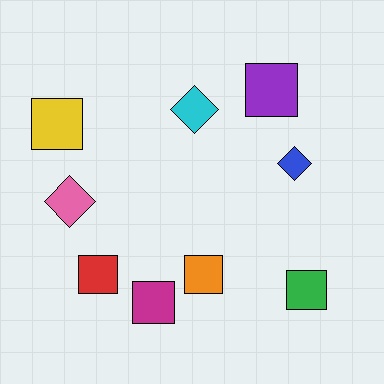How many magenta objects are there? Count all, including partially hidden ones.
There is 1 magenta object.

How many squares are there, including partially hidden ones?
There are 6 squares.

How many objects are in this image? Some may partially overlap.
There are 9 objects.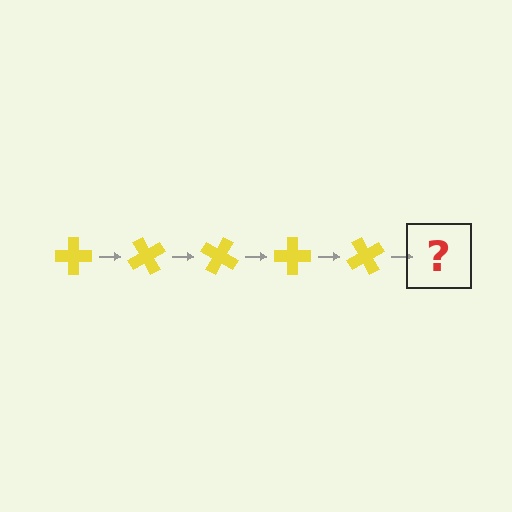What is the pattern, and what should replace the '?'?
The pattern is that the cross rotates 60 degrees each step. The '?' should be a yellow cross rotated 300 degrees.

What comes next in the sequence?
The next element should be a yellow cross rotated 300 degrees.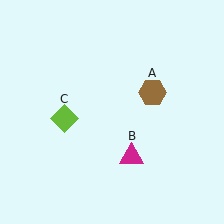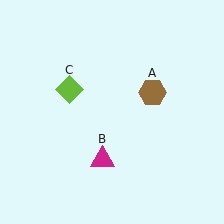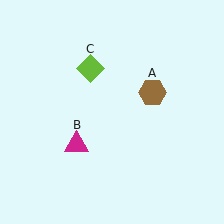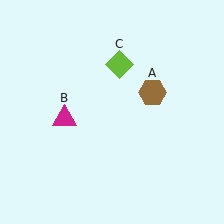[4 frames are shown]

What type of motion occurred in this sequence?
The magenta triangle (object B), lime diamond (object C) rotated clockwise around the center of the scene.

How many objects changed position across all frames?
2 objects changed position: magenta triangle (object B), lime diamond (object C).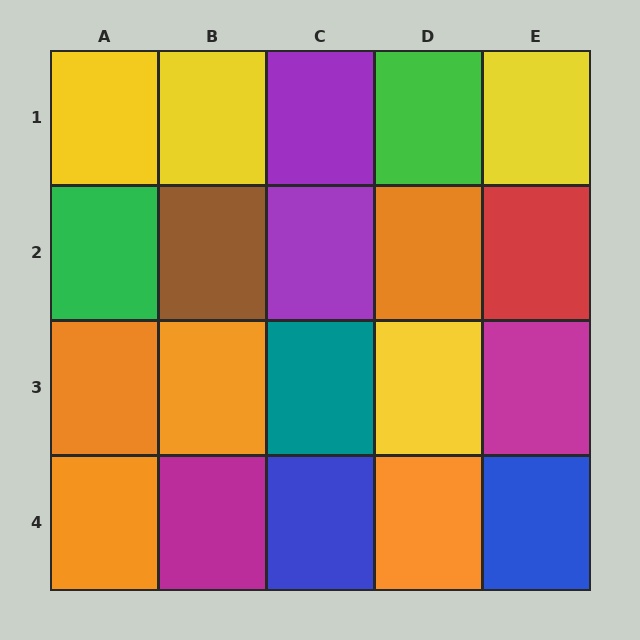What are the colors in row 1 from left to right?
Yellow, yellow, purple, green, yellow.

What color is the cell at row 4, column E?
Blue.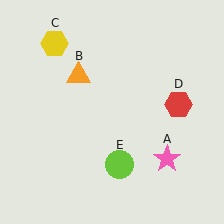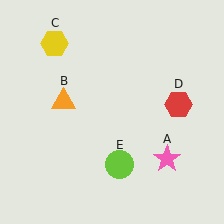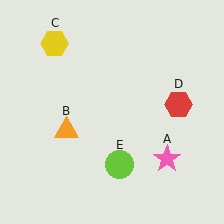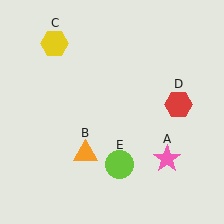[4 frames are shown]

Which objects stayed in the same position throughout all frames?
Pink star (object A) and yellow hexagon (object C) and red hexagon (object D) and lime circle (object E) remained stationary.